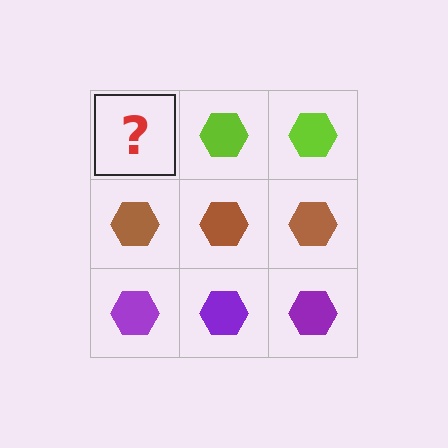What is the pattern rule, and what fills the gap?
The rule is that each row has a consistent color. The gap should be filled with a lime hexagon.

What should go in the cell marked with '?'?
The missing cell should contain a lime hexagon.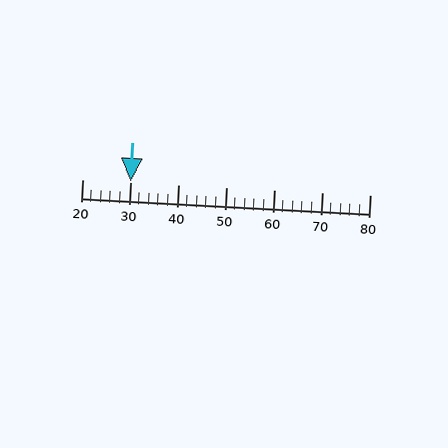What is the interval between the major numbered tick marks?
The major tick marks are spaced 10 units apart.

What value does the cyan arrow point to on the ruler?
The cyan arrow points to approximately 30.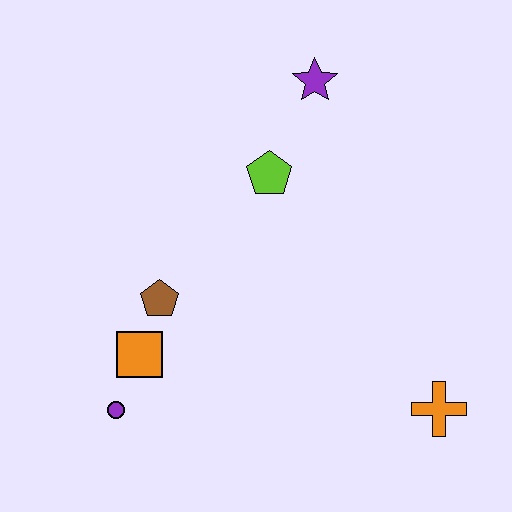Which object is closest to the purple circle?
The orange square is closest to the purple circle.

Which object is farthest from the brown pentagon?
The orange cross is farthest from the brown pentagon.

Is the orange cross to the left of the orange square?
No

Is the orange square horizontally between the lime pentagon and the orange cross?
No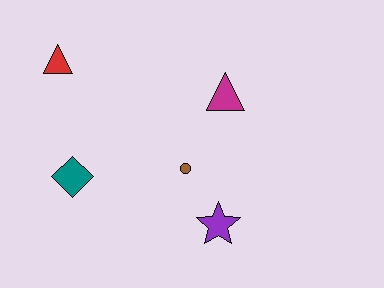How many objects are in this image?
There are 5 objects.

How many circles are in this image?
There is 1 circle.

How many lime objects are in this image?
There are no lime objects.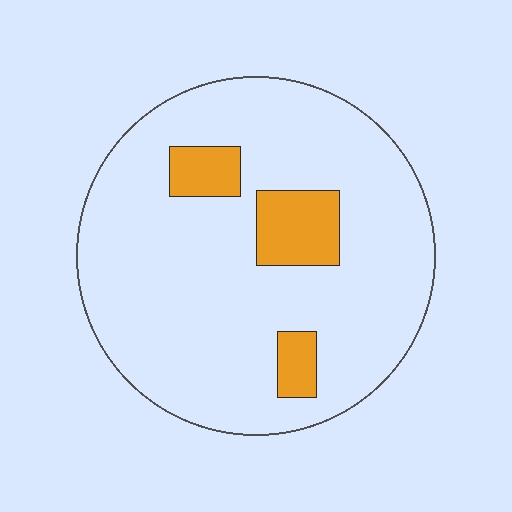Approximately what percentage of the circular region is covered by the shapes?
Approximately 15%.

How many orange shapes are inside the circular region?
3.